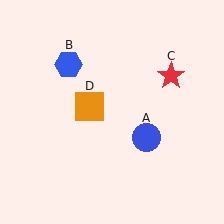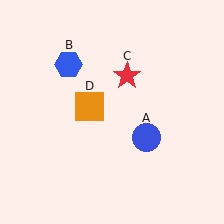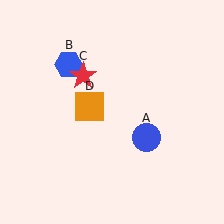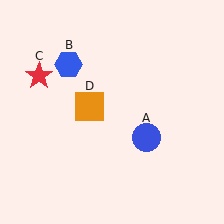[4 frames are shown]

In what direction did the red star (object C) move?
The red star (object C) moved left.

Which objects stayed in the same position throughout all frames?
Blue circle (object A) and blue hexagon (object B) and orange square (object D) remained stationary.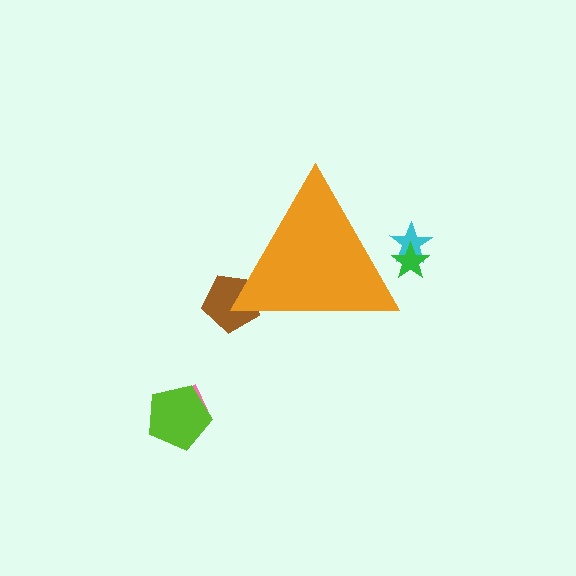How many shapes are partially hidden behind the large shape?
3 shapes are partially hidden.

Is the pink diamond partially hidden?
No, the pink diamond is fully visible.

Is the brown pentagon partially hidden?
Yes, the brown pentagon is partially hidden behind the orange triangle.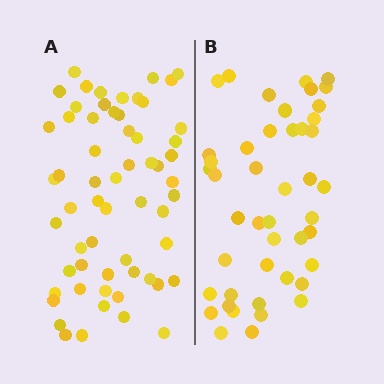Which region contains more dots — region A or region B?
Region A (the left region) has more dots.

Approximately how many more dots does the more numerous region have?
Region A has approximately 15 more dots than region B.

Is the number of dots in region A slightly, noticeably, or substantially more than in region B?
Region A has noticeably more, but not dramatically so. The ratio is roughly 1.3 to 1.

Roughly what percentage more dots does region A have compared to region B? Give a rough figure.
About 35% more.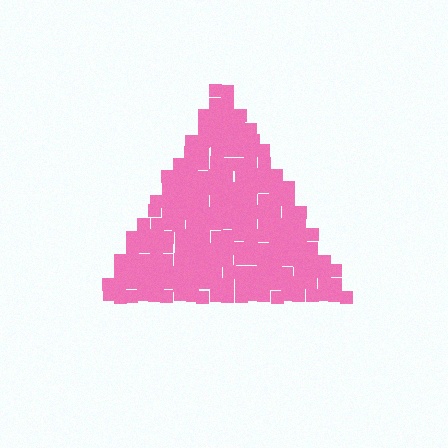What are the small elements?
The small elements are squares.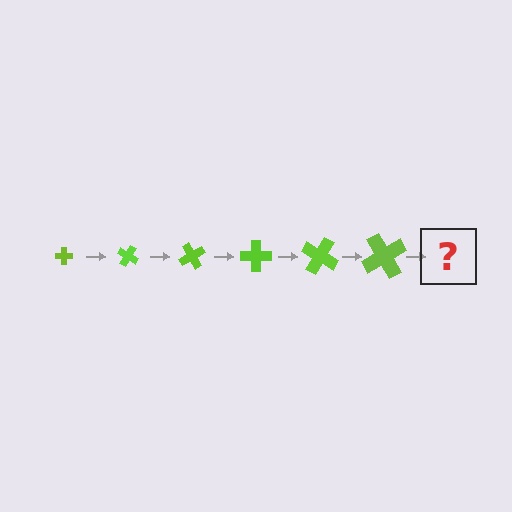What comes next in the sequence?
The next element should be a cross, larger than the previous one and rotated 180 degrees from the start.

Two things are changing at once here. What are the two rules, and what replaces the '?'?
The two rules are that the cross grows larger each step and it rotates 30 degrees each step. The '?' should be a cross, larger than the previous one and rotated 180 degrees from the start.